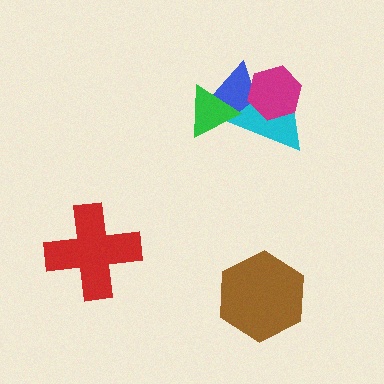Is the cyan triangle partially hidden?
Yes, it is partially covered by another shape.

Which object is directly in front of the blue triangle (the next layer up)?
The cyan triangle is directly in front of the blue triangle.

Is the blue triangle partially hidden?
Yes, it is partially covered by another shape.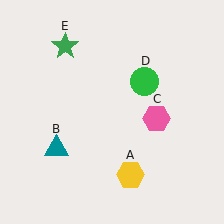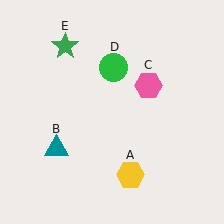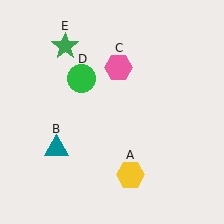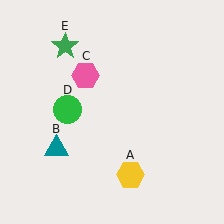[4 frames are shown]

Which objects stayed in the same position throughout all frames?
Yellow hexagon (object A) and teal triangle (object B) and green star (object E) remained stationary.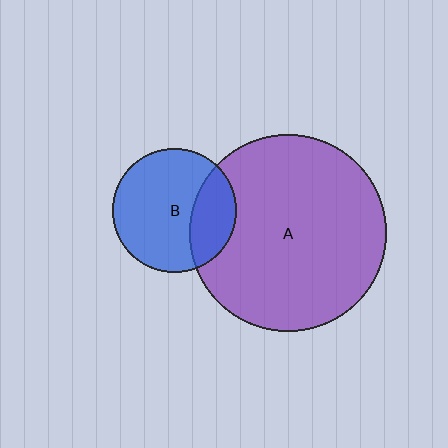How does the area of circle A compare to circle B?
Approximately 2.5 times.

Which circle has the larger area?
Circle A (purple).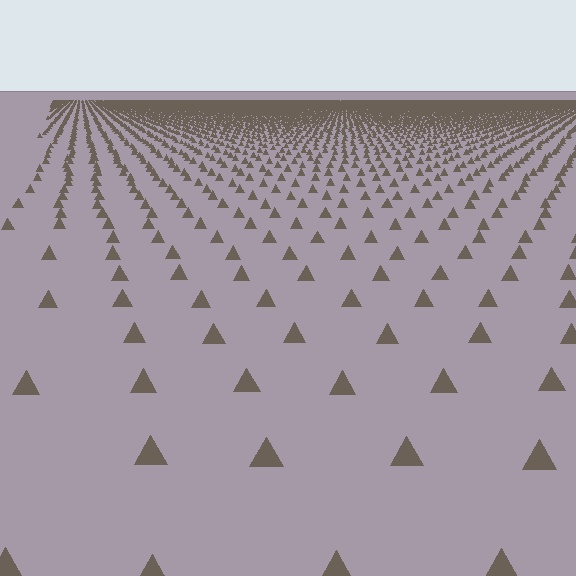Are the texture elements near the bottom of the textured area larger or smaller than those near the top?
Larger. Near the bottom, elements are closer to the viewer and appear at a bigger on-screen size.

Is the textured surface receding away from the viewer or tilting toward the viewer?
The surface is receding away from the viewer. Texture elements get smaller and denser toward the top.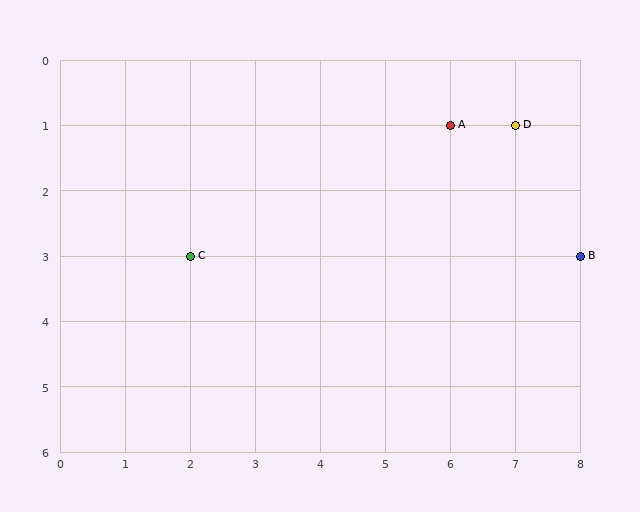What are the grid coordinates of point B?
Point B is at grid coordinates (8, 3).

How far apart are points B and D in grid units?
Points B and D are 1 column and 2 rows apart (about 2.2 grid units diagonally).